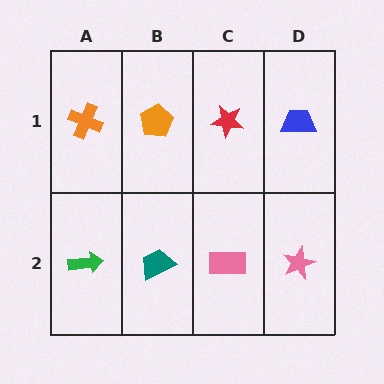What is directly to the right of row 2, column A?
A teal trapezoid.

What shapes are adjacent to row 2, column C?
A red star (row 1, column C), a teal trapezoid (row 2, column B), a pink star (row 2, column D).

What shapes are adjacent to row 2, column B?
An orange pentagon (row 1, column B), a green arrow (row 2, column A), a pink rectangle (row 2, column C).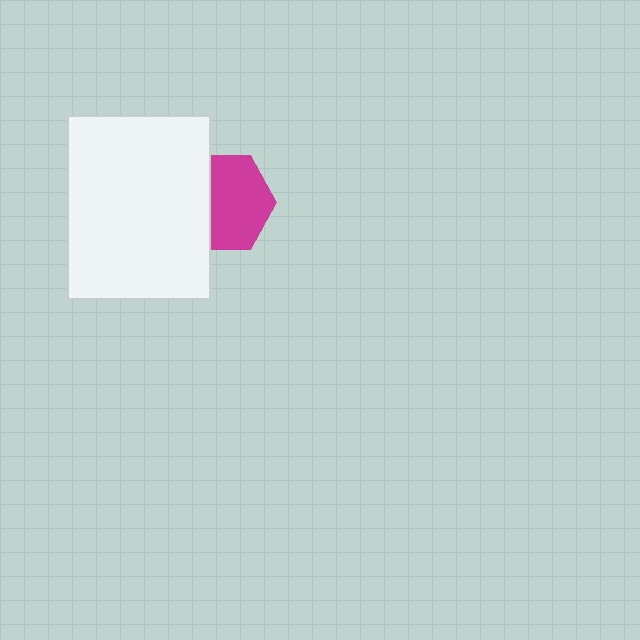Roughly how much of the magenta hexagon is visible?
About half of it is visible (roughly 64%).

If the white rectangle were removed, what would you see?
You would see the complete magenta hexagon.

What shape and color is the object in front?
The object in front is a white rectangle.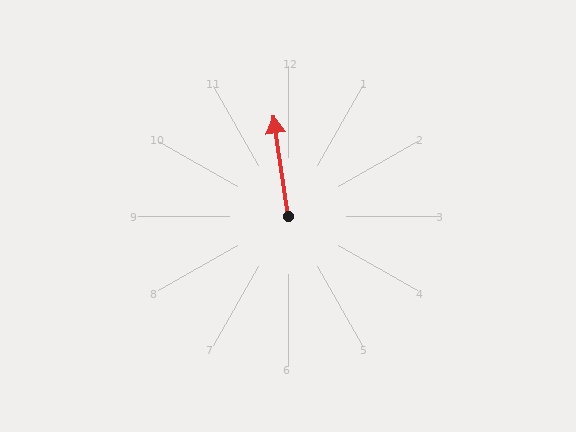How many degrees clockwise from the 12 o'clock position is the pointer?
Approximately 352 degrees.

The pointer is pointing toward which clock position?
Roughly 12 o'clock.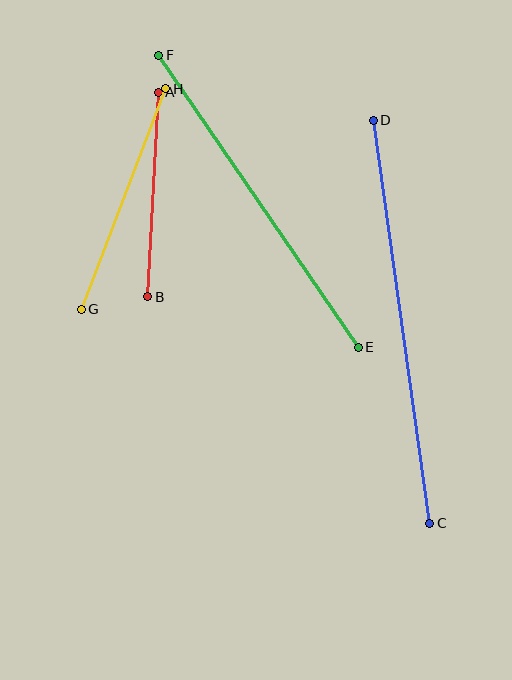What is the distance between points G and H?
The distance is approximately 236 pixels.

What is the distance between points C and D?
The distance is approximately 407 pixels.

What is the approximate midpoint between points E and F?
The midpoint is at approximately (259, 201) pixels.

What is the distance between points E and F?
The distance is approximately 353 pixels.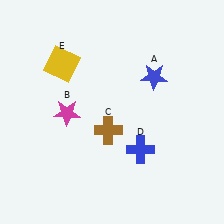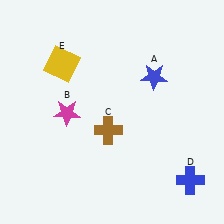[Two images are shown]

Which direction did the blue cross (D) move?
The blue cross (D) moved right.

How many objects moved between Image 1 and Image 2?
1 object moved between the two images.